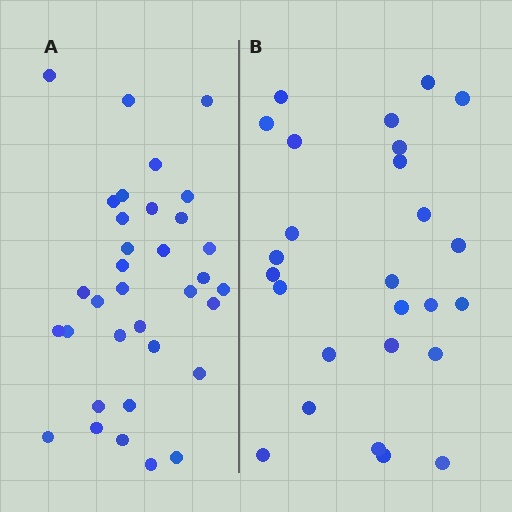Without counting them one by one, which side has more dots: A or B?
Region A (the left region) has more dots.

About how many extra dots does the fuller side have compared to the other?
Region A has roughly 8 or so more dots than region B.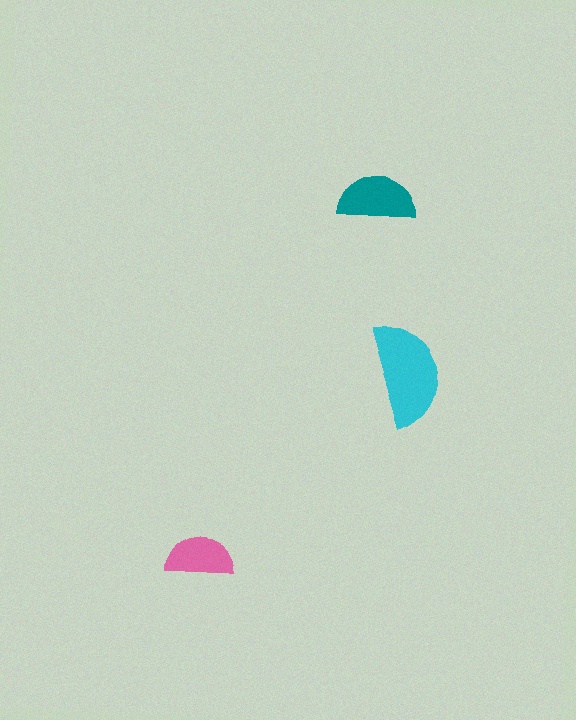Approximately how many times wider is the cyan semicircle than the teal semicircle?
About 1.5 times wider.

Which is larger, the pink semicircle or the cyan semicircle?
The cyan one.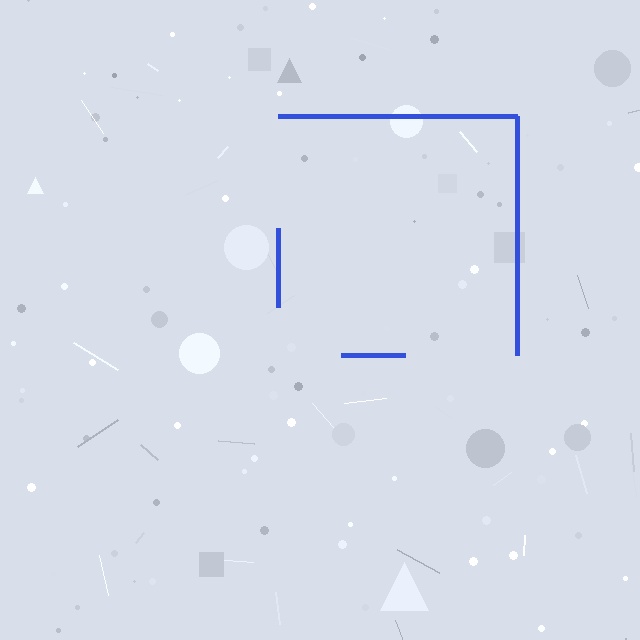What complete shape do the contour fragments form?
The contour fragments form a square.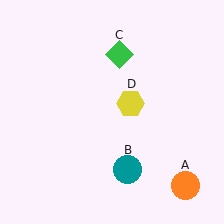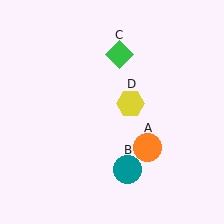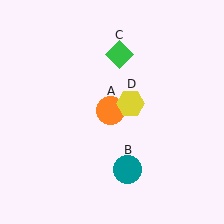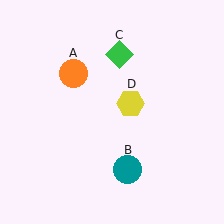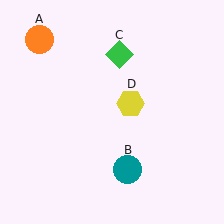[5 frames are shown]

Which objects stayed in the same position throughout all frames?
Teal circle (object B) and green diamond (object C) and yellow hexagon (object D) remained stationary.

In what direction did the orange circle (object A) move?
The orange circle (object A) moved up and to the left.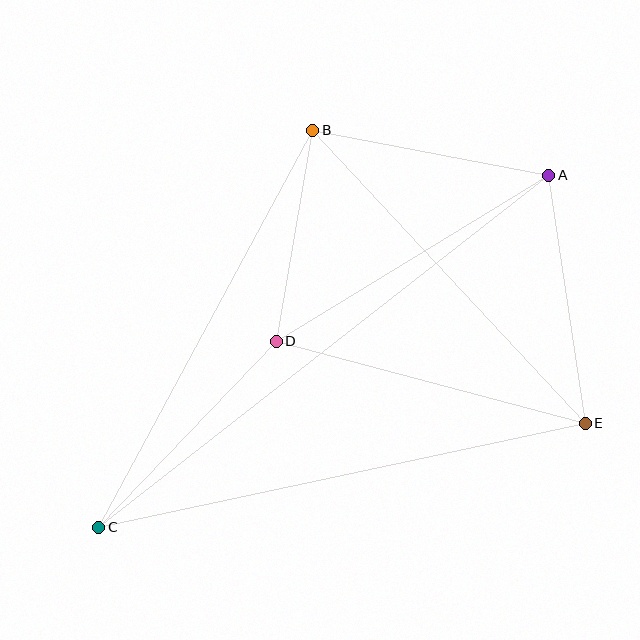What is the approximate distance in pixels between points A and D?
The distance between A and D is approximately 319 pixels.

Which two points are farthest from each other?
Points A and C are farthest from each other.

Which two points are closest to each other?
Points B and D are closest to each other.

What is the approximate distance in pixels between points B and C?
The distance between B and C is approximately 451 pixels.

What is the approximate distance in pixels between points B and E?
The distance between B and E is approximately 400 pixels.